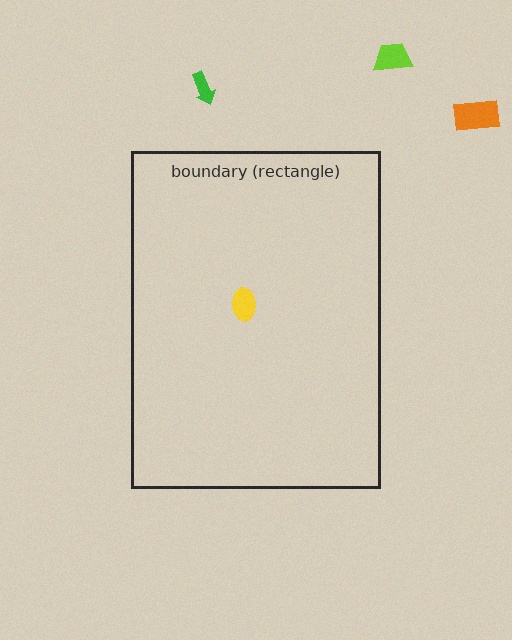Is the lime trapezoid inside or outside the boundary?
Outside.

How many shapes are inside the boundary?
1 inside, 3 outside.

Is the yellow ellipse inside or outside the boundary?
Inside.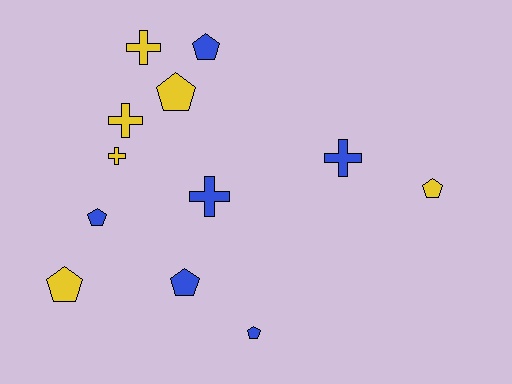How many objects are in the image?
There are 12 objects.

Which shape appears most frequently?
Pentagon, with 7 objects.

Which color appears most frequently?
Blue, with 6 objects.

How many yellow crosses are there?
There are 3 yellow crosses.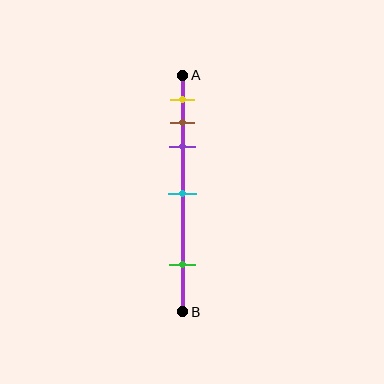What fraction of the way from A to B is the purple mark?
The purple mark is approximately 30% (0.3) of the way from A to B.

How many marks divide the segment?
There are 5 marks dividing the segment.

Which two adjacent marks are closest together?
The brown and purple marks are the closest adjacent pair.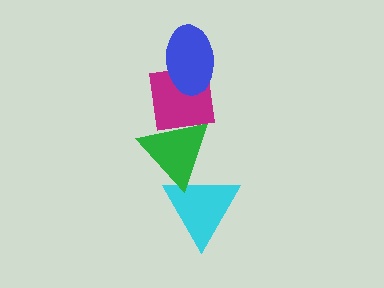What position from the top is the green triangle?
The green triangle is 3rd from the top.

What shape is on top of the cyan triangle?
The green triangle is on top of the cyan triangle.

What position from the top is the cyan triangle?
The cyan triangle is 4th from the top.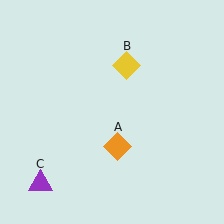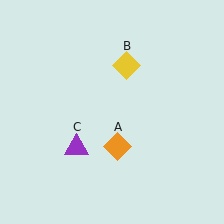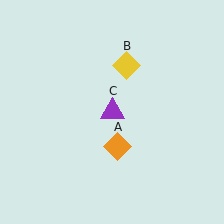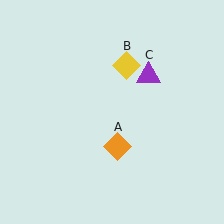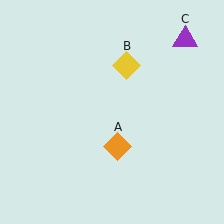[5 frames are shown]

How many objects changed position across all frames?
1 object changed position: purple triangle (object C).